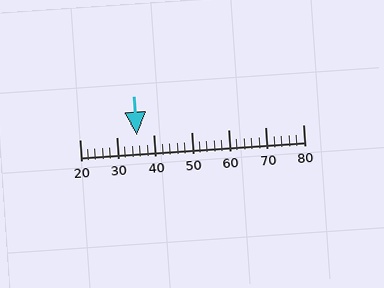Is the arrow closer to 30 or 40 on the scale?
The arrow is closer to 40.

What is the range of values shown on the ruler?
The ruler shows values from 20 to 80.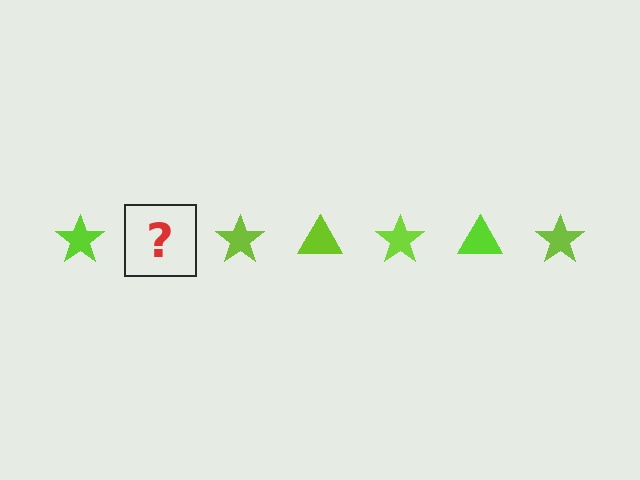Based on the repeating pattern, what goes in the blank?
The blank should be a lime triangle.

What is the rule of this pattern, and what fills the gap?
The rule is that the pattern cycles through star, triangle shapes in lime. The gap should be filled with a lime triangle.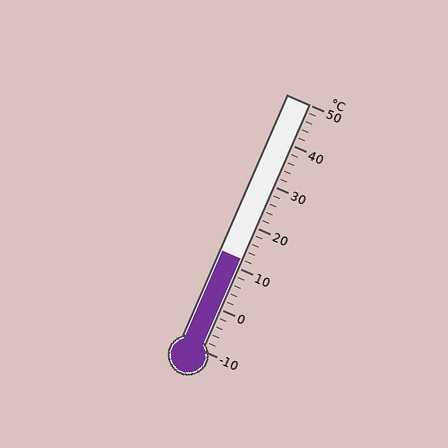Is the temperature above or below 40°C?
The temperature is below 40°C.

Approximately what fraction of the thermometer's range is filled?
The thermometer is filled to approximately 35% of its range.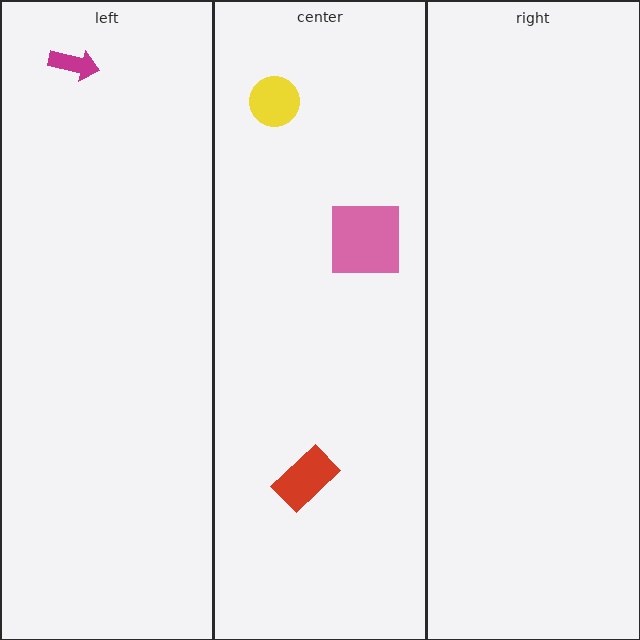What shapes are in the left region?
The magenta arrow.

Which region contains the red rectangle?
The center region.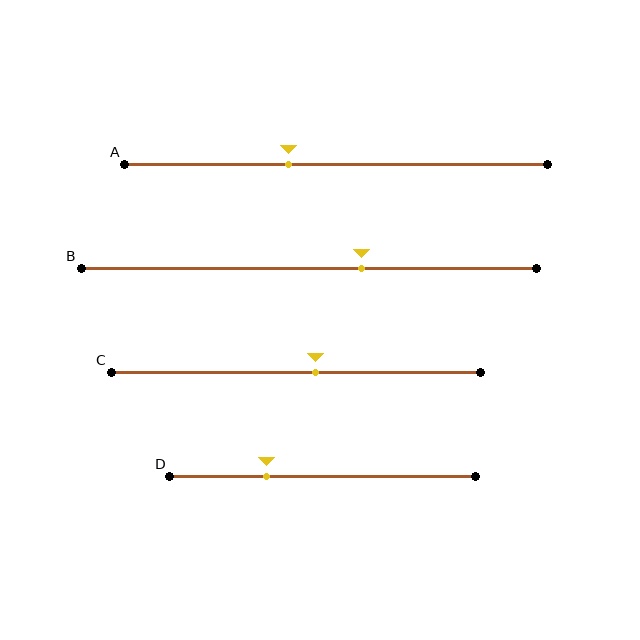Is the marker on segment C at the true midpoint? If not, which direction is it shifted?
No, the marker on segment C is shifted to the right by about 5% of the segment length.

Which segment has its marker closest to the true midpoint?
Segment C has its marker closest to the true midpoint.